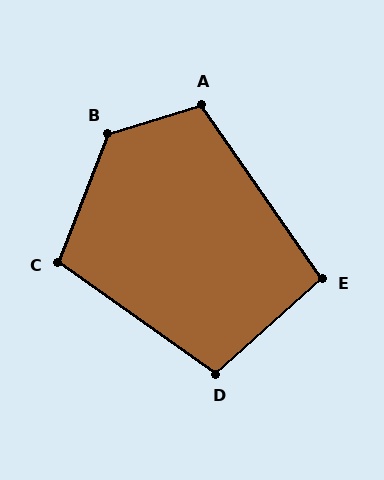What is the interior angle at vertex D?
Approximately 103 degrees (obtuse).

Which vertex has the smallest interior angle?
E, at approximately 97 degrees.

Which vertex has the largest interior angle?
B, at approximately 128 degrees.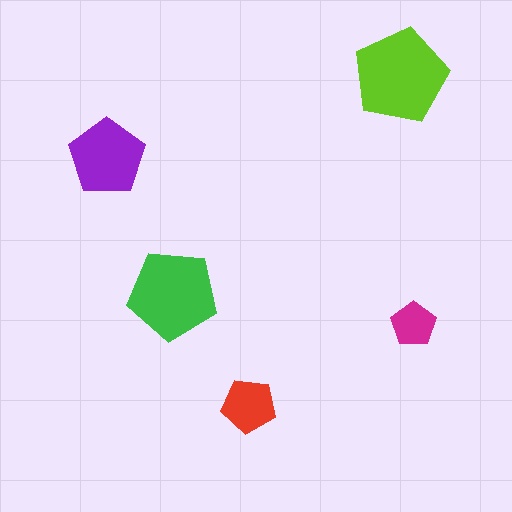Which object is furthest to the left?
The purple pentagon is leftmost.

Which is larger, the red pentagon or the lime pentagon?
The lime one.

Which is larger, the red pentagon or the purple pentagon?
The purple one.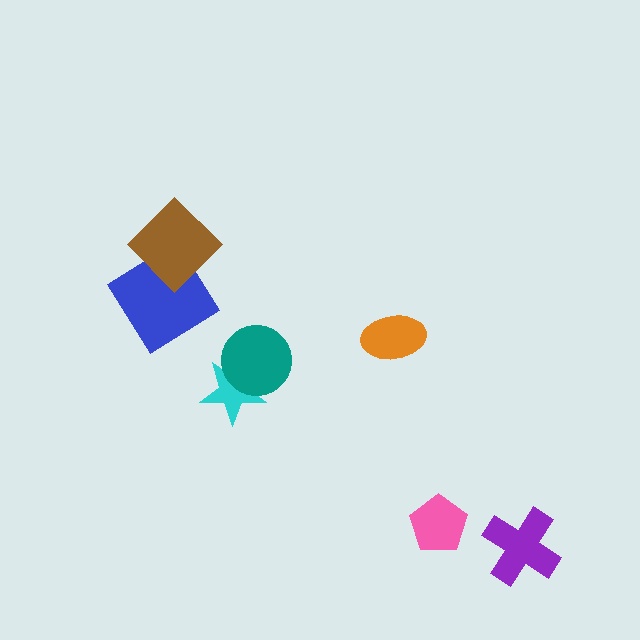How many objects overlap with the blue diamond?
1 object overlaps with the blue diamond.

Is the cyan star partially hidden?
Yes, it is partially covered by another shape.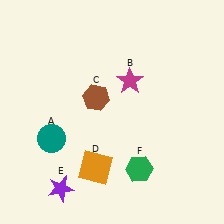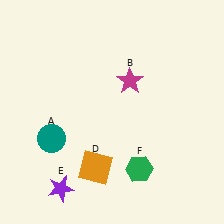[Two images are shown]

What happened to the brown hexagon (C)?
The brown hexagon (C) was removed in Image 2. It was in the top-left area of Image 1.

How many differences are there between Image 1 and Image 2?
There is 1 difference between the two images.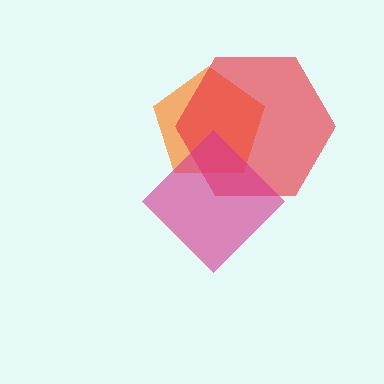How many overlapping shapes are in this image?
There are 3 overlapping shapes in the image.